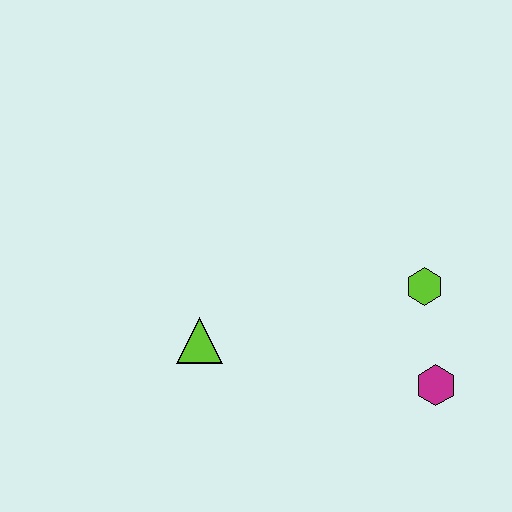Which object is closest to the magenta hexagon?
The lime hexagon is closest to the magenta hexagon.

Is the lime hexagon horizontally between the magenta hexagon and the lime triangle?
Yes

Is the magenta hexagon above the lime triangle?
No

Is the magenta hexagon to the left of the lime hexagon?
No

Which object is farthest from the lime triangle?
The magenta hexagon is farthest from the lime triangle.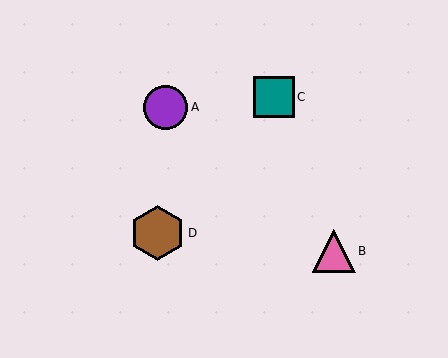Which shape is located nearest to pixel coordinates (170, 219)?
The brown hexagon (labeled D) at (158, 233) is nearest to that location.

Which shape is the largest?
The brown hexagon (labeled D) is the largest.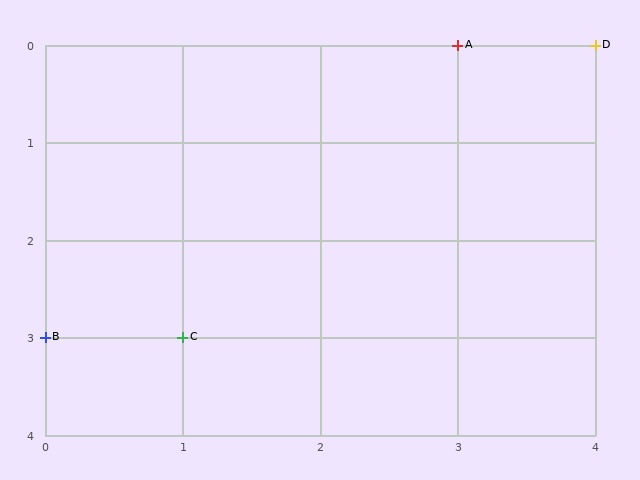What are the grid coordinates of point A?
Point A is at grid coordinates (3, 0).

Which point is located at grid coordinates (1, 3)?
Point C is at (1, 3).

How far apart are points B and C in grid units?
Points B and C are 1 column apart.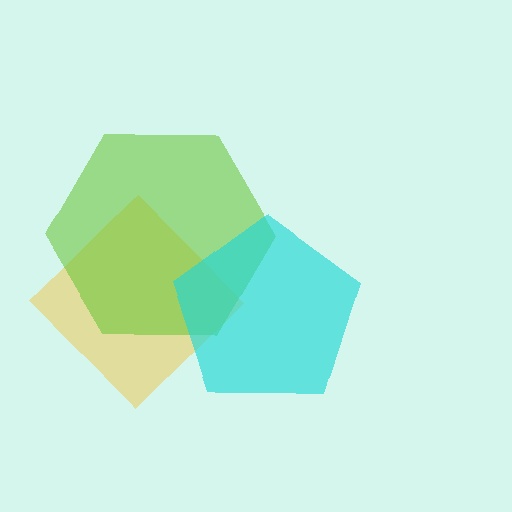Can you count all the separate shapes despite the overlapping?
Yes, there are 3 separate shapes.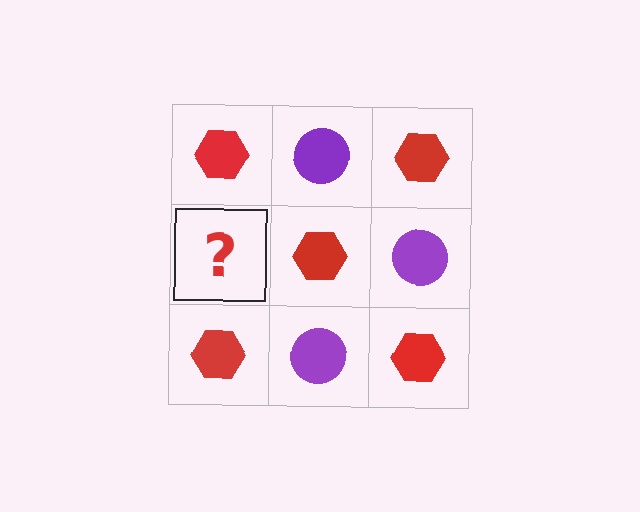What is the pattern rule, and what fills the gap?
The rule is that it alternates red hexagon and purple circle in a checkerboard pattern. The gap should be filled with a purple circle.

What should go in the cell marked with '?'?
The missing cell should contain a purple circle.